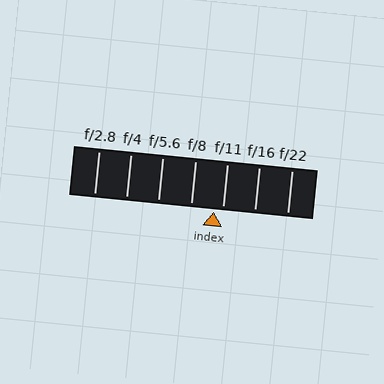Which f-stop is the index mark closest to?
The index mark is closest to f/11.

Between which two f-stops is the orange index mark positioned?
The index mark is between f/8 and f/11.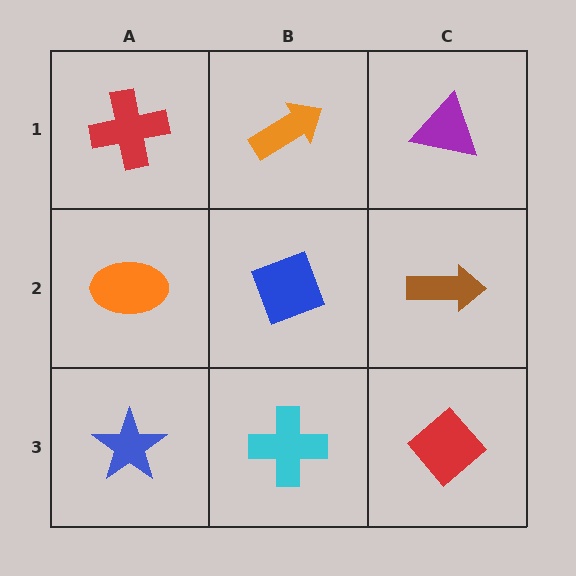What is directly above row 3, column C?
A brown arrow.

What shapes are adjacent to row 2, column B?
An orange arrow (row 1, column B), a cyan cross (row 3, column B), an orange ellipse (row 2, column A), a brown arrow (row 2, column C).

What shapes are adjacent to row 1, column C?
A brown arrow (row 2, column C), an orange arrow (row 1, column B).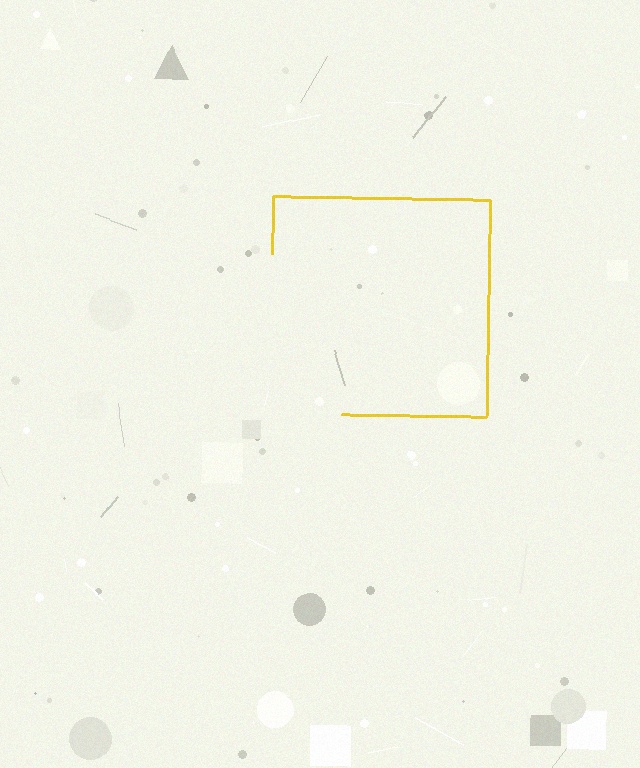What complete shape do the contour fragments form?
The contour fragments form a square.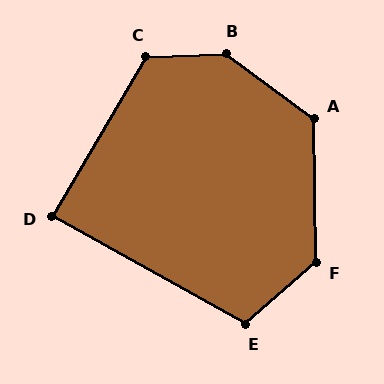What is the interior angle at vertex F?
Approximately 130 degrees (obtuse).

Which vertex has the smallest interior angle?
D, at approximately 88 degrees.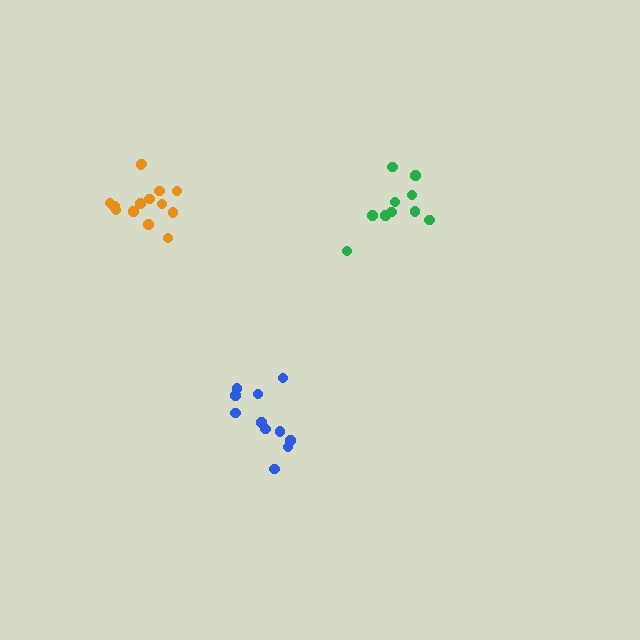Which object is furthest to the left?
The orange cluster is leftmost.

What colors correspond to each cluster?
The clusters are colored: blue, orange, green.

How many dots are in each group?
Group 1: 11 dots, Group 2: 14 dots, Group 3: 10 dots (35 total).